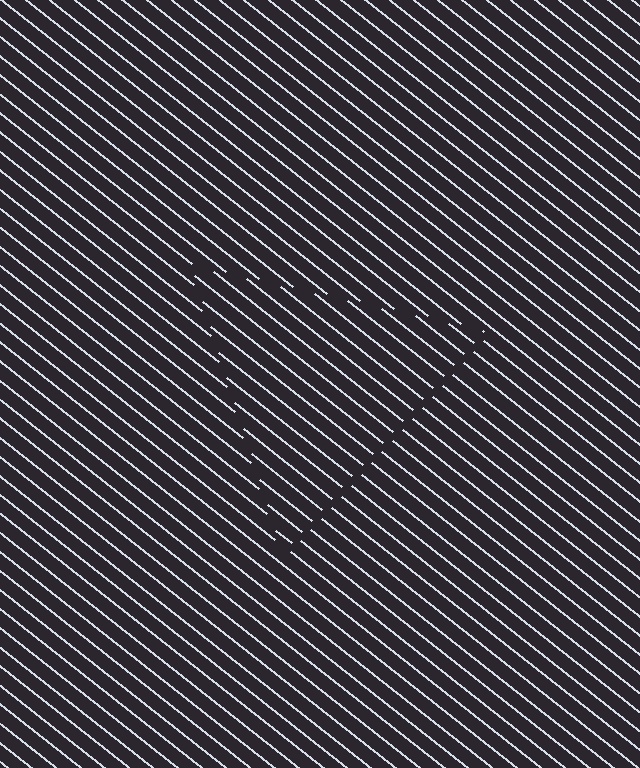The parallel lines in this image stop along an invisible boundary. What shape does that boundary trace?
An illusory triangle. The interior of the shape contains the same grating, shifted by half a period — the contour is defined by the phase discontinuity where line-ends from the inner and outer gratings abut.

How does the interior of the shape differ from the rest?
The interior of the shape contains the same grating, shifted by half a period — the contour is defined by the phase discontinuity where line-ends from the inner and outer gratings abut.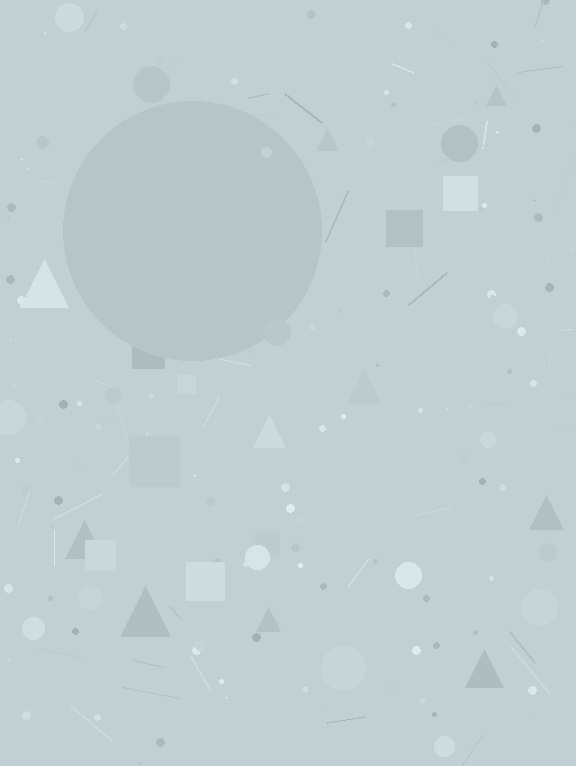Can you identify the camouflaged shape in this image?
The camouflaged shape is a circle.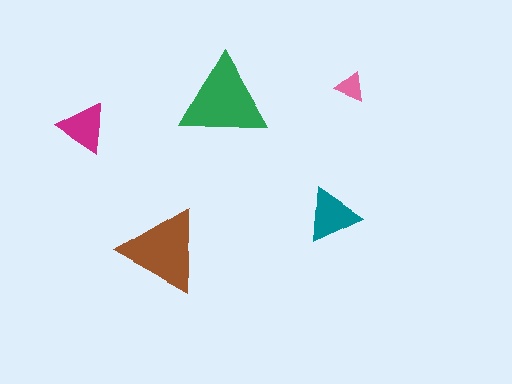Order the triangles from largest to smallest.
the green one, the brown one, the teal one, the magenta one, the pink one.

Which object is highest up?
The pink triangle is topmost.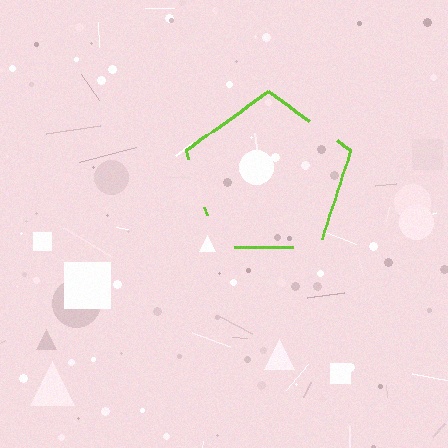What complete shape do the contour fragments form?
The contour fragments form a pentagon.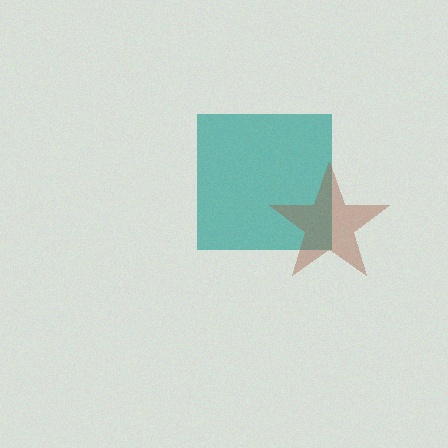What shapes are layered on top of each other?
The layered shapes are: a teal square, a brown star.